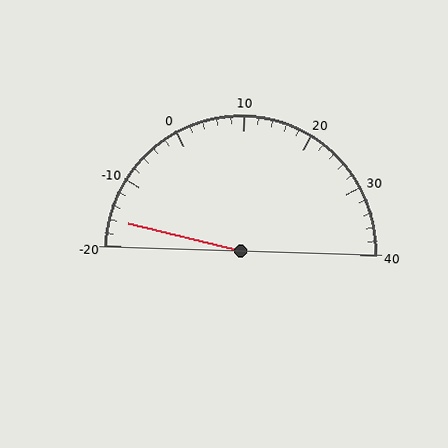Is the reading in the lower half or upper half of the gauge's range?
The reading is in the lower half of the range (-20 to 40).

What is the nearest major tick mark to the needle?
The nearest major tick mark is -20.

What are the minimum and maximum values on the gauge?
The gauge ranges from -20 to 40.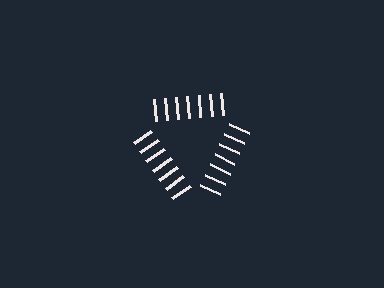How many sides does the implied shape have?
3 sides — the line-ends trace a triangle.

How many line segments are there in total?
21 — 7 along each of the 3 edges.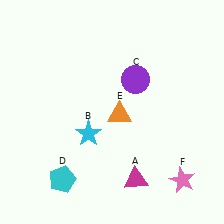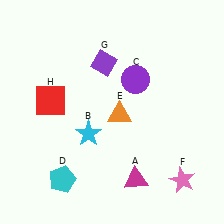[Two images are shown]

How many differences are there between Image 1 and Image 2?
There are 2 differences between the two images.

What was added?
A purple diamond (G), a red square (H) were added in Image 2.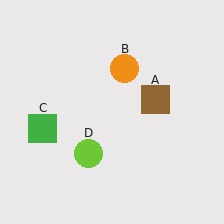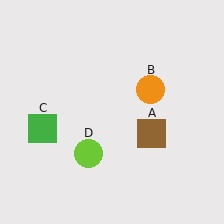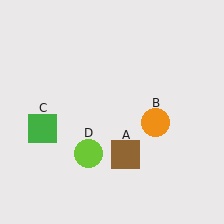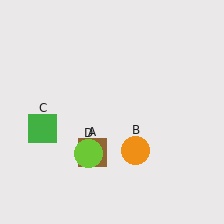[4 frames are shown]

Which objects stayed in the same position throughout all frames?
Green square (object C) and lime circle (object D) remained stationary.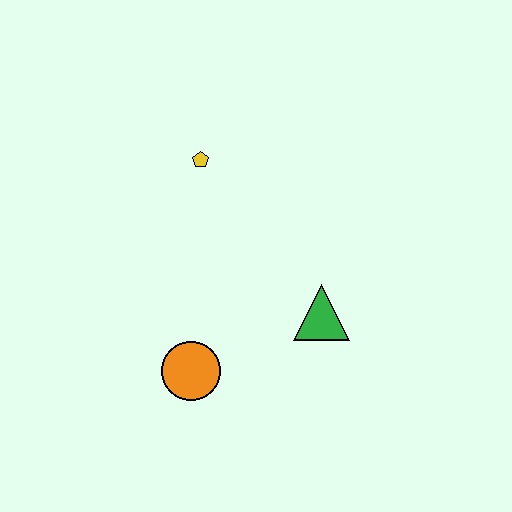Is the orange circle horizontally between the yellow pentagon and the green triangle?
No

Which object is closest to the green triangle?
The orange circle is closest to the green triangle.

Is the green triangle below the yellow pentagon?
Yes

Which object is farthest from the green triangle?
The yellow pentagon is farthest from the green triangle.